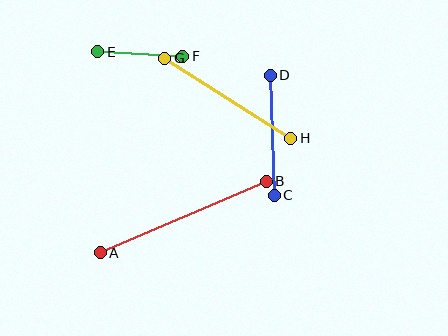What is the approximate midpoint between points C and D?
The midpoint is at approximately (272, 135) pixels.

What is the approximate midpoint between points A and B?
The midpoint is at approximately (183, 217) pixels.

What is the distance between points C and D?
The distance is approximately 120 pixels.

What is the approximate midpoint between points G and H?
The midpoint is at approximately (228, 98) pixels.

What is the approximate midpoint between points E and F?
The midpoint is at approximately (140, 54) pixels.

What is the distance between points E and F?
The distance is approximately 85 pixels.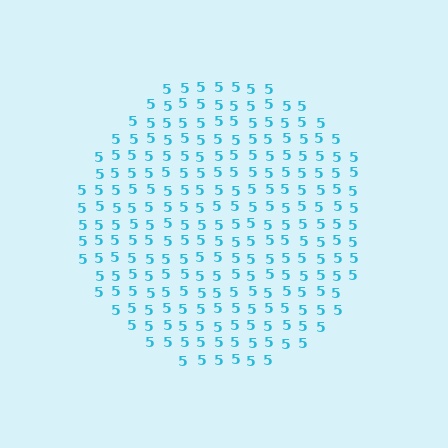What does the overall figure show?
The overall figure shows a circle.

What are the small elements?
The small elements are digit 5's.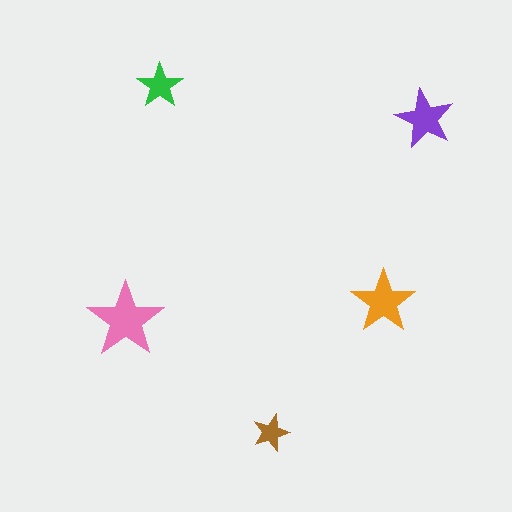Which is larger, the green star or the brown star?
The green one.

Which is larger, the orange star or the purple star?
The orange one.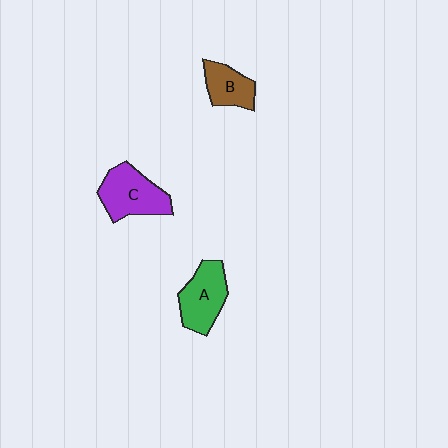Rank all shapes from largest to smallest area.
From largest to smallest: C (purple), A (green), B (brown).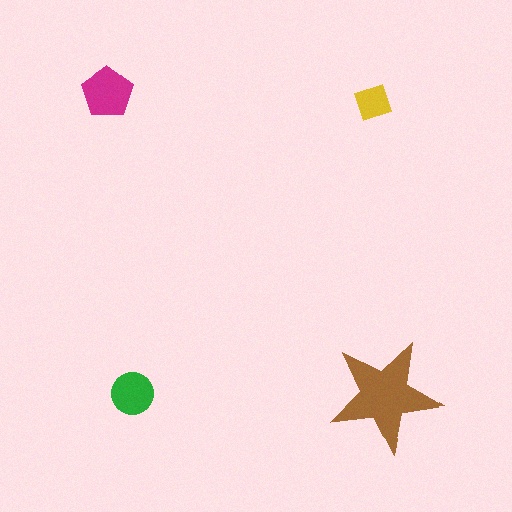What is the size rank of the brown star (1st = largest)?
1st.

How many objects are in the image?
There are 4 objects in the image.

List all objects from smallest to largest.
The yellow square, the green circle, the magenta pentagon, the brown star.